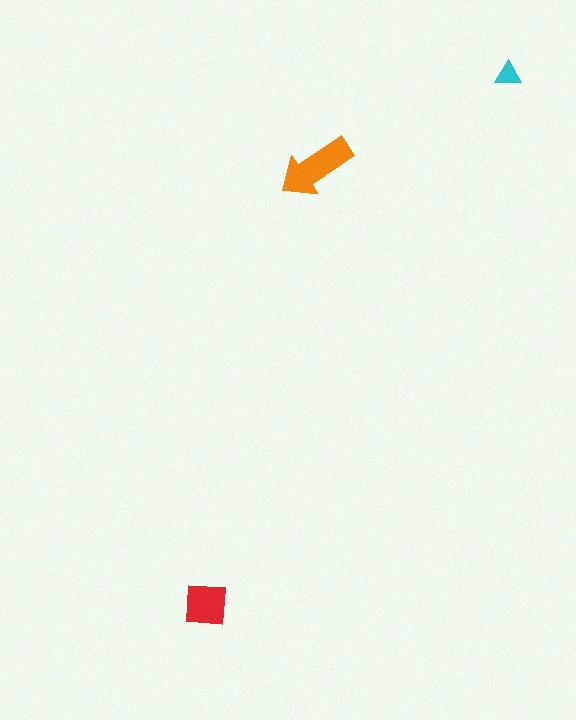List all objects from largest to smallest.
The orange arrow, the red square, the cyan triangle.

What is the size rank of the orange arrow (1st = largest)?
1st.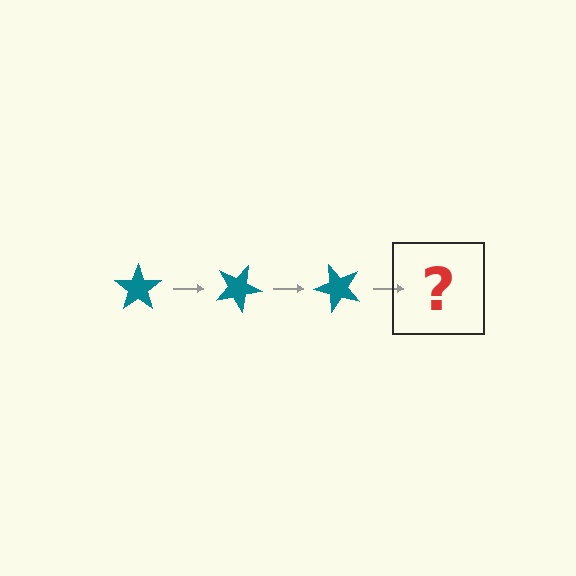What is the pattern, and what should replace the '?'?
The pattern is that the star rotates 25 degrees each step. The '?' should be a teal star rotated 75 degrees.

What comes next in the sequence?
The next element should be a teal star rotated 75 degrees.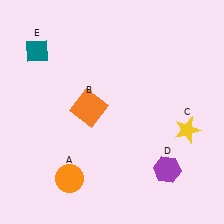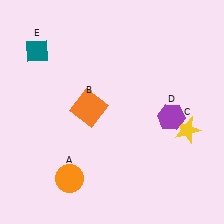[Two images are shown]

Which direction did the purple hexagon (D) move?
The purple hexagon (D) moved up.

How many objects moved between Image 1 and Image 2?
1 object moved between the two images.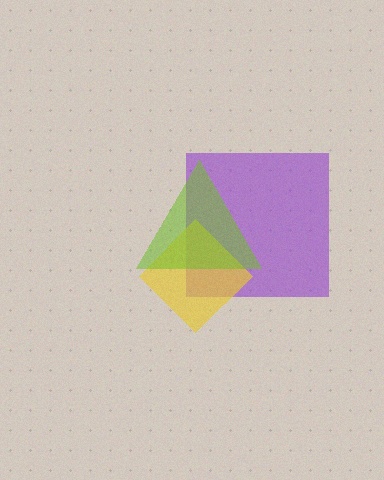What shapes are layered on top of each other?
The layered shapes are: a purple square, a yellow diamond, a lime triangle.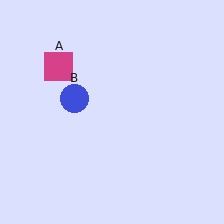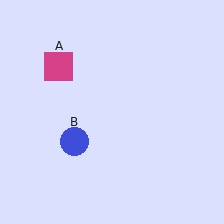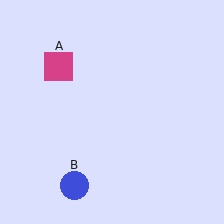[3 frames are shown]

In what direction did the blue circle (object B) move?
The blue circle (object B) moved down.